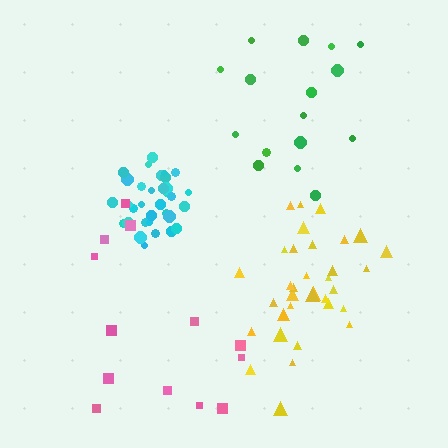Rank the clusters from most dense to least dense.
cyan, yellow, green, pink.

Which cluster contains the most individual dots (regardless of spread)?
Cyan (34).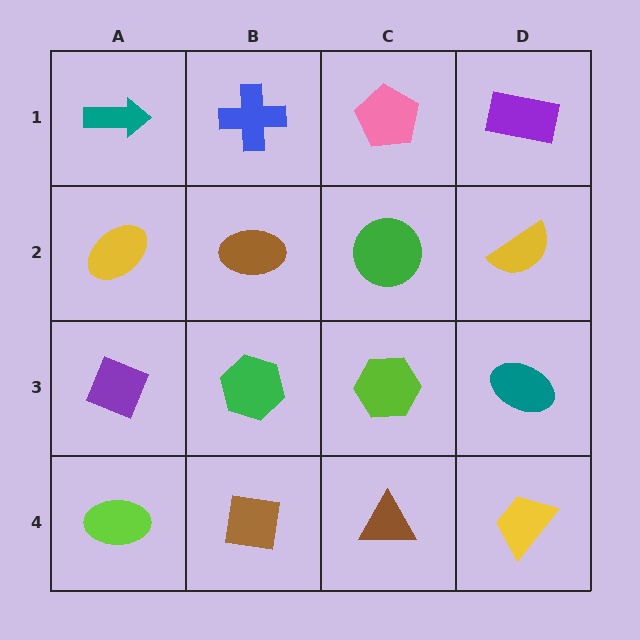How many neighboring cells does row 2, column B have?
4.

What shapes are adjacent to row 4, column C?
A lime hexagon (row 3, column C), a brown square (row 4, column B), a yellow trapezoid (row 4, column D).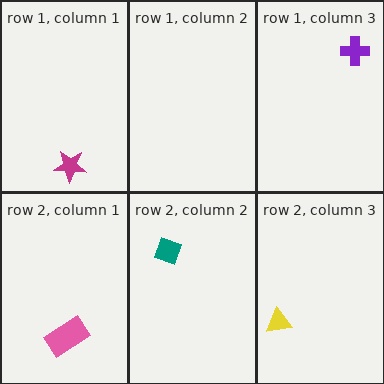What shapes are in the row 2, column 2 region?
The teal diamond.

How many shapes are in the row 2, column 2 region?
1.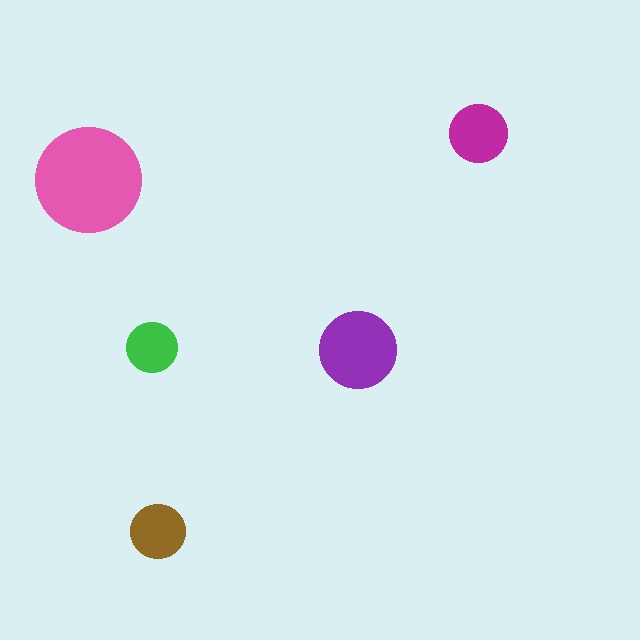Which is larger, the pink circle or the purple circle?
The pink one.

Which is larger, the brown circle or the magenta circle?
The magenta one.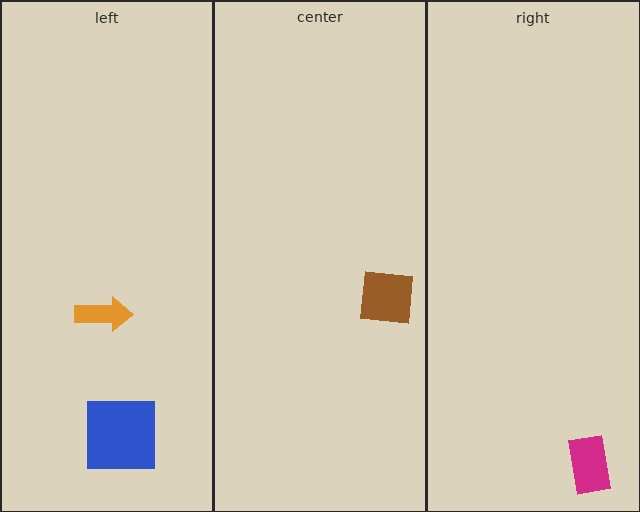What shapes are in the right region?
The magenta rectangle.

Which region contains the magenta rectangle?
The right region.